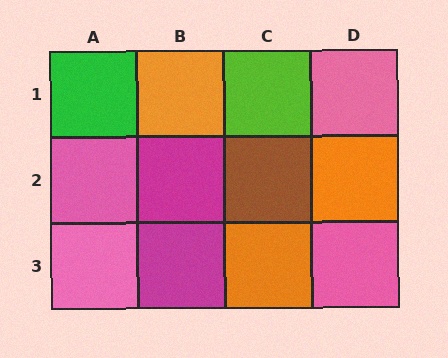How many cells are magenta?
2 cells are magenta.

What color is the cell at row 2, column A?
Pink.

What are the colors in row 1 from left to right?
Green, orange, lime, pink.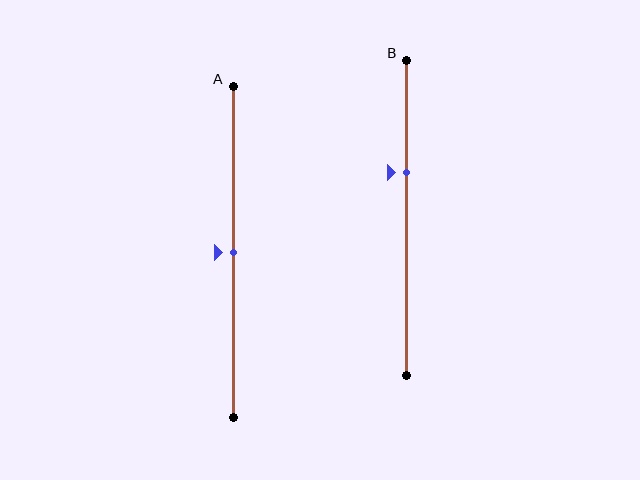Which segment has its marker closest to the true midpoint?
Segment A has its marker closest to the true midpoint.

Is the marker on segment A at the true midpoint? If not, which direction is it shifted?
Yes, the marker on segment A is at the true midpoint.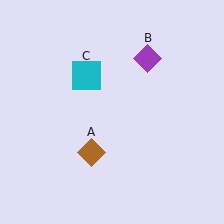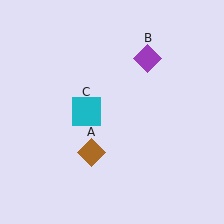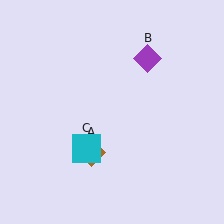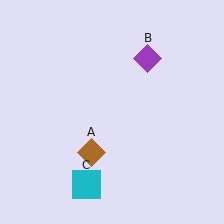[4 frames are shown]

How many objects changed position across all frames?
1 object changed position: cyan square (object C).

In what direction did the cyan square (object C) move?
The cyan square (object C) moved down.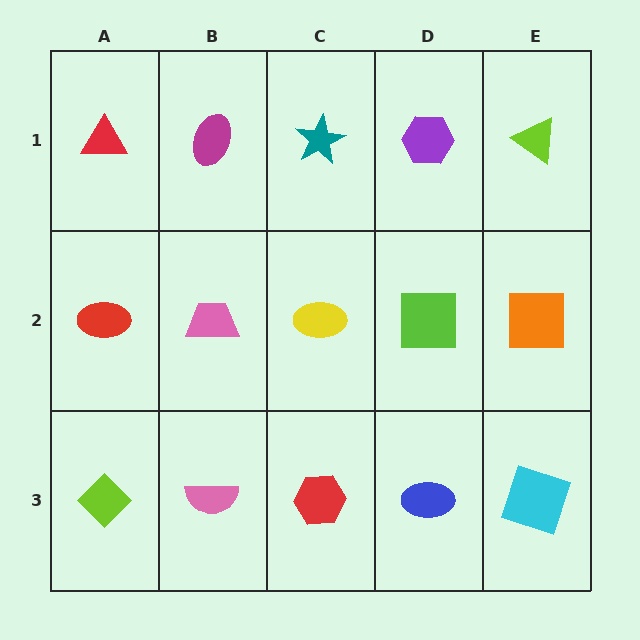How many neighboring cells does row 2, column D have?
4.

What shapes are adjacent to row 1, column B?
A pink trapezoid (row 2, column B), a red triangle (row 1, column A), a teal star (row 1, column C).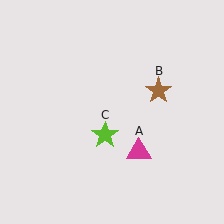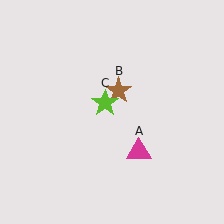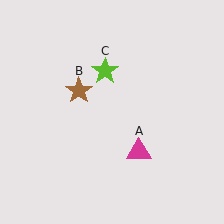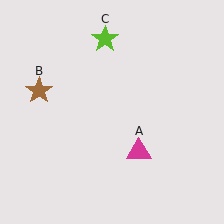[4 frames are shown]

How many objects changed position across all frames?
2 objects changed position: brown star (object B), lime star (object C).